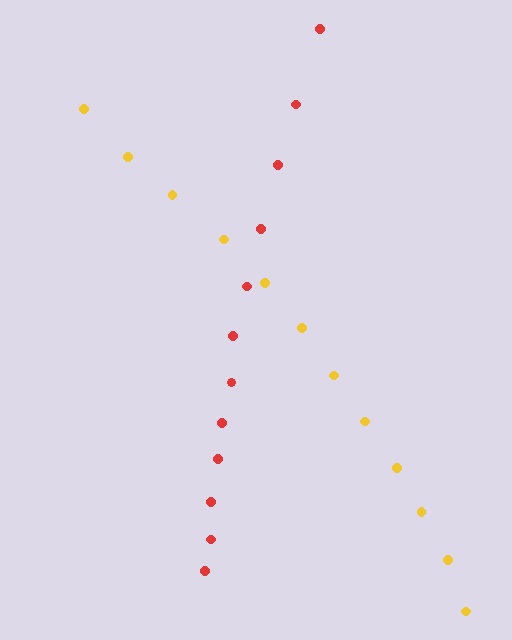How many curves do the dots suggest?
There are 2 distinct paths.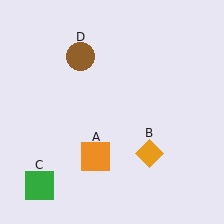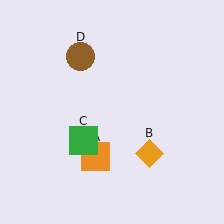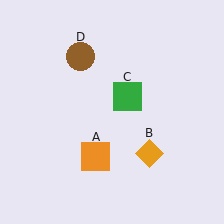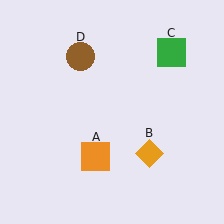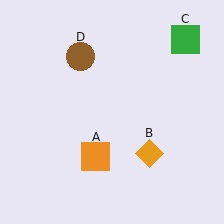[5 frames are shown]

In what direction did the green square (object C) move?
The green square (object C) moved up and to the right.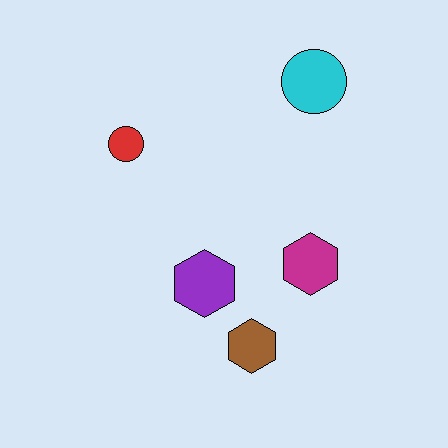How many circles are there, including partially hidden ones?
There are 2 circles.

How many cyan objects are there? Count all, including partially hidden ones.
There is 1 cyan object.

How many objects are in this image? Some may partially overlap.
There are 5 objects.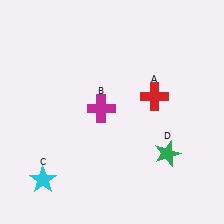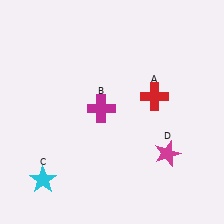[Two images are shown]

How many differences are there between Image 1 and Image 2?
There is 1 difference between the two images.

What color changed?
The star (D) changed from green in Image 1 to magenta in Image 2.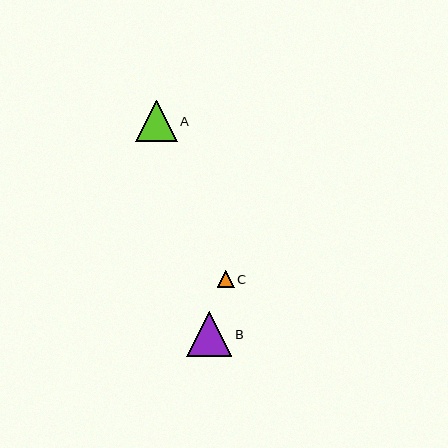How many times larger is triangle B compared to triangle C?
Triangle B is approximately 2.7 times the size of triangle C.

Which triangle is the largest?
Triangle B is the largest with a size of approximately 45 pixels.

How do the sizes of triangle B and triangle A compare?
Triangle B and triangle A are approximately the same size.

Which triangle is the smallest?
Triangle C is the smallest with a size of approximately 17 pixels.